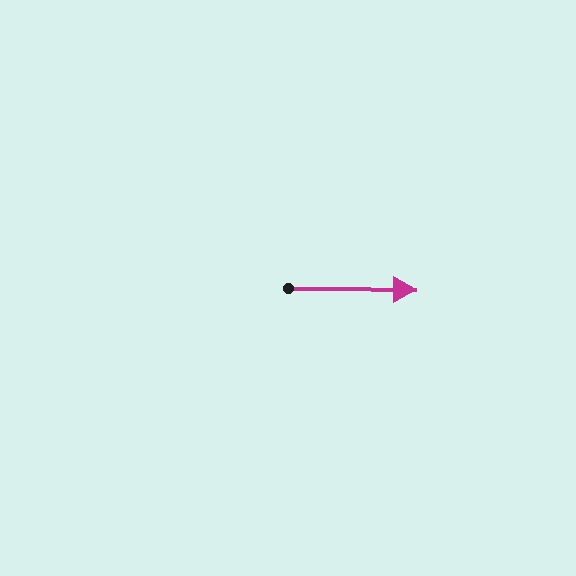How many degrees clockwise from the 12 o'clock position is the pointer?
Approximately 90 degrees.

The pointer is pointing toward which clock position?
Roughly 3 o'clock.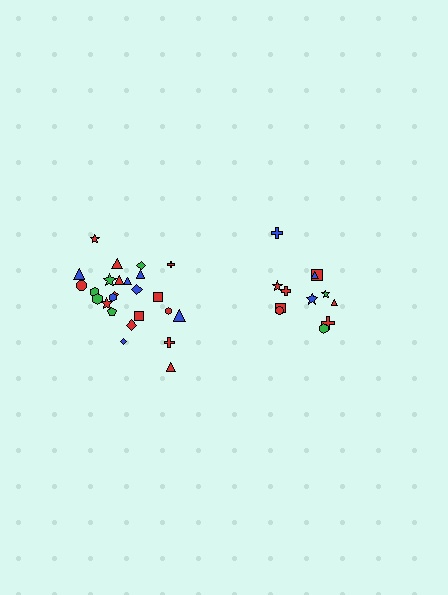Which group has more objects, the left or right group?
The left group.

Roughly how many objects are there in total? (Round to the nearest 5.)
Roughly 35 objects in total.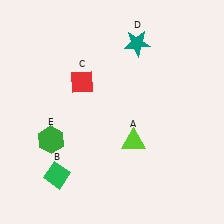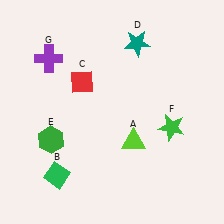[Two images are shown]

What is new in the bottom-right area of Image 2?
A green star (F) was added in the bottom-right area of Image 2.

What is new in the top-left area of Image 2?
A purple cross (G) was added in the top-left area of Image 2.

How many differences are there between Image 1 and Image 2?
There are 2 differences between the two images.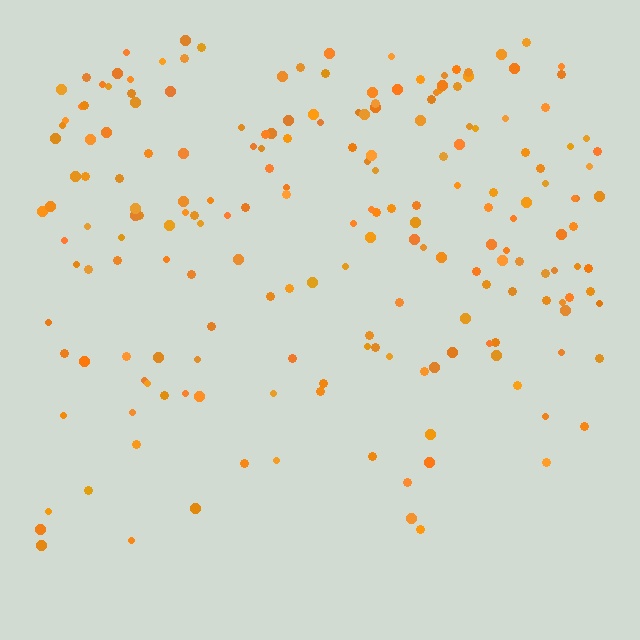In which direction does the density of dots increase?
From bottom to top, with the top side densest.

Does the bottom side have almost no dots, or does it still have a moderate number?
Still a moderate number, just noticeably fewer than the top.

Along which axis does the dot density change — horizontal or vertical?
Vertical.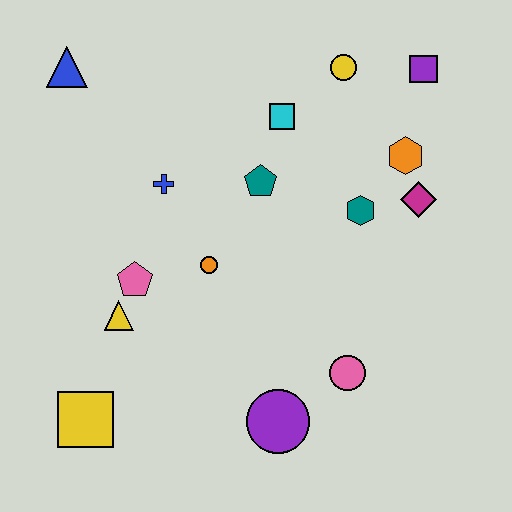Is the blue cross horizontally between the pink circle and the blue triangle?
Yes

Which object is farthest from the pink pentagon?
The purple square is farthest from the pink pentagon.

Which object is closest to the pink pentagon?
The yellow triangle is closest to the pink pentagon.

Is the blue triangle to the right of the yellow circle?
No